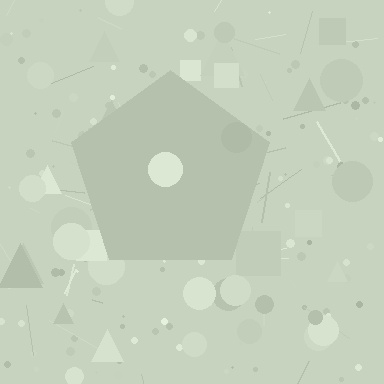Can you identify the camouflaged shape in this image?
The camouflaged shape is a pentagon.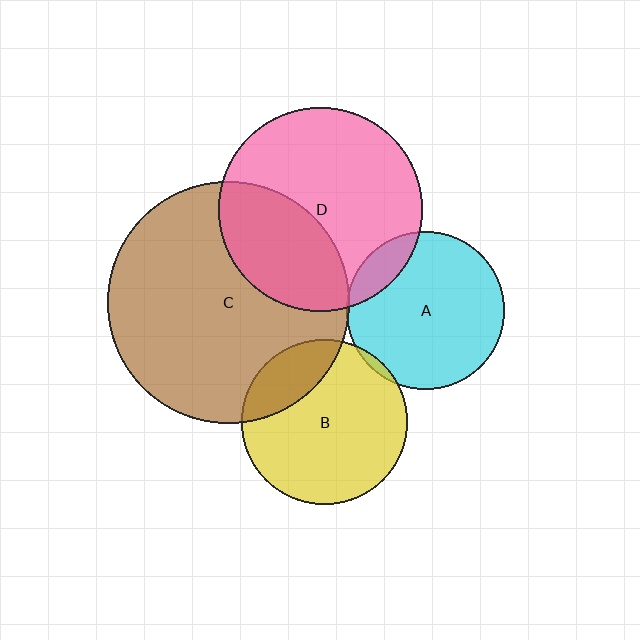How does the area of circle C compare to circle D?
Approximately 1.4 times.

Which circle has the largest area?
Circle C (brown).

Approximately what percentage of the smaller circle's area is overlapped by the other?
Approximately 5%.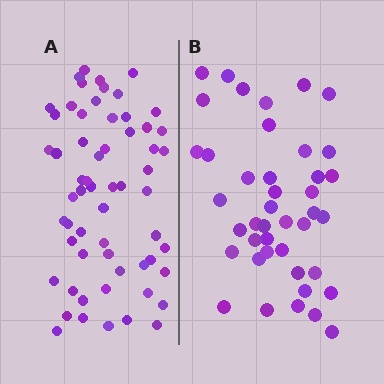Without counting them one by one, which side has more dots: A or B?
Region A (the left region) has more dots.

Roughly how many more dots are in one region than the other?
Region A has approximately 20 more dots than region B.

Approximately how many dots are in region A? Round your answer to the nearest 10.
About 60 dots.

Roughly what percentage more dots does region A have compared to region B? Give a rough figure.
About 45% more.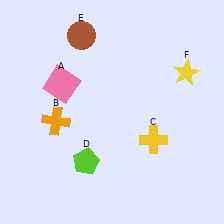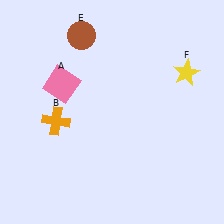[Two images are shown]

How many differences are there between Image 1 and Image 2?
There are 2 differences between the two images.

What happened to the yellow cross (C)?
The yellow cross (C) was removed in Image 2. It was in the bottom-right area of Image 1.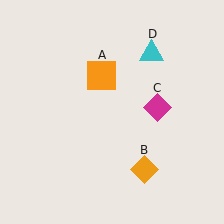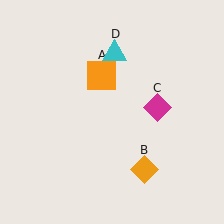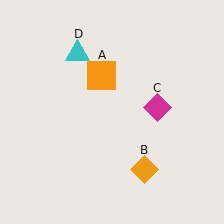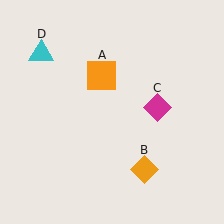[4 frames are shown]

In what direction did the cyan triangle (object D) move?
The cyan triangle (object D) moved left.